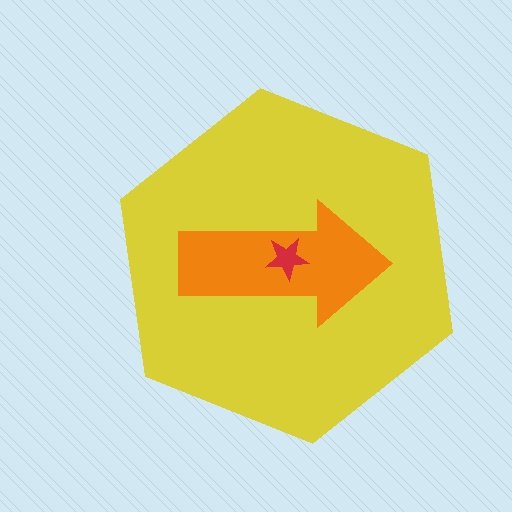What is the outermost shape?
The yellow hexagon.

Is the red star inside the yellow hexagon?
Yes.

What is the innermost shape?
The red star.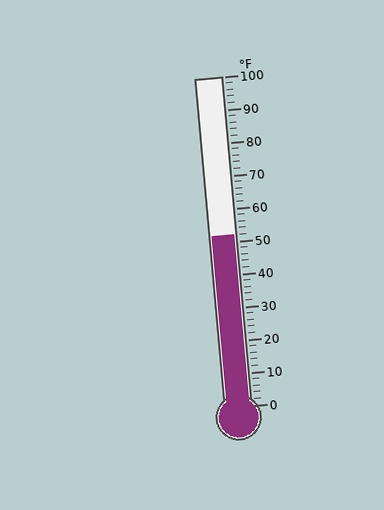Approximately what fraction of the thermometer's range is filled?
The thermometer is filled to approximately 50% of its range.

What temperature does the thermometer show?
The thermometer shows approximately 52°F.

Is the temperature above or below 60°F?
The temperature is below 60°F.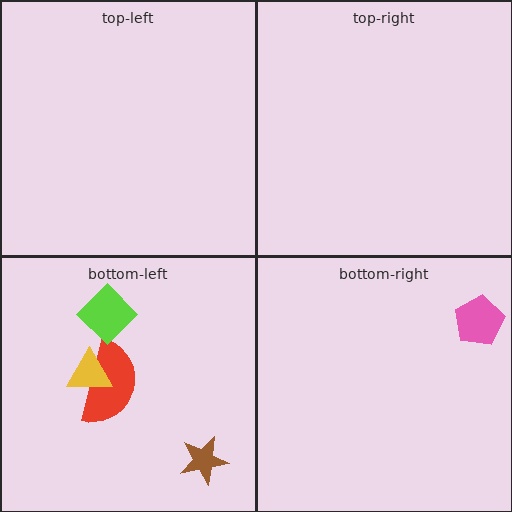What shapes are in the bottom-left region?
The red semicircle, the brown star, the yellow triangle, the lime diamond.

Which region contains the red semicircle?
The bottom-left region.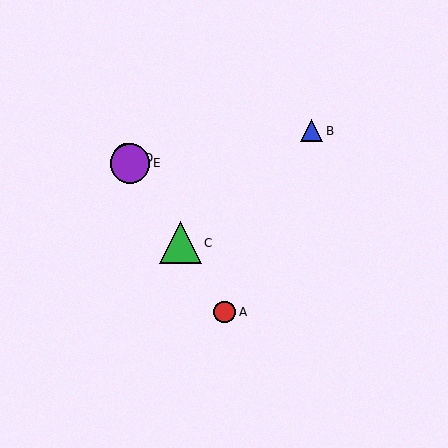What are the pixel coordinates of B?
Object B is at (311, 131).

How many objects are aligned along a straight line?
4 objects (A, C, D, E) are aligned along a straight line.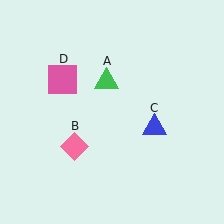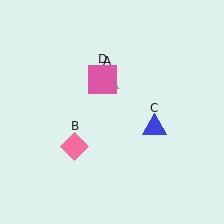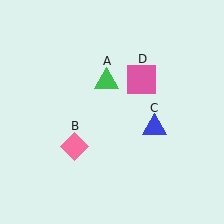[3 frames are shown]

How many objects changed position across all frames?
1 object changed position: pink square (object D).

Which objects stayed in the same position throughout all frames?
Green triangle (object A) and pink diamond (object B) and blue triangle (object C) remained stationary.